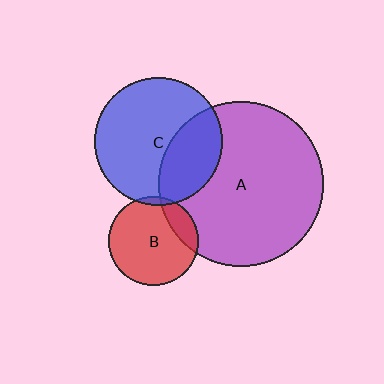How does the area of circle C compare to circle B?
Approximately 2.0 times.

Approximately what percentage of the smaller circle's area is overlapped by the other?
Approximately 30%.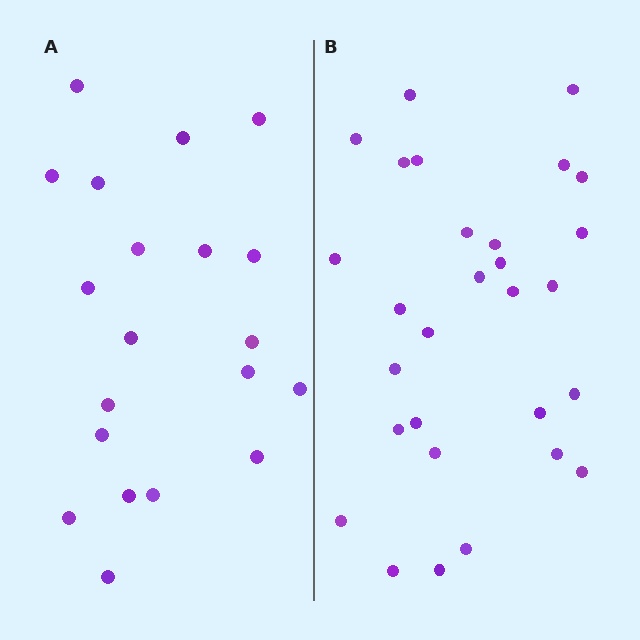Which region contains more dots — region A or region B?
Region B (the right region) has more dots.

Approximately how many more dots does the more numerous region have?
Region B has roughly 8 or so more dots than region A.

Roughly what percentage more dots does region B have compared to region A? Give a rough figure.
About 45% more.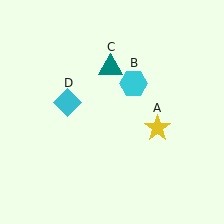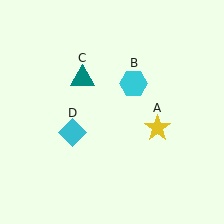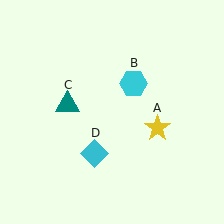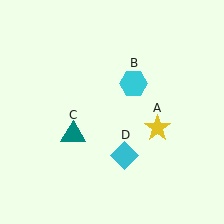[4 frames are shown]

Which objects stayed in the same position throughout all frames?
Yellow star (object A) and cyan hexagon (object B) remained stationary.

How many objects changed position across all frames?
2 objects changed position: teal triangle (object C), cyan diamond (object D).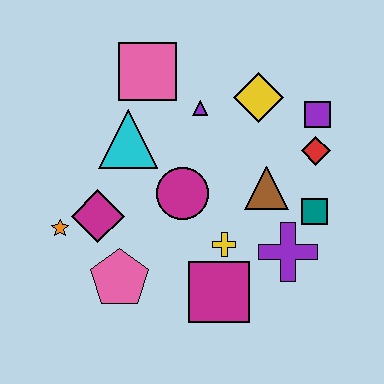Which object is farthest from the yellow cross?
The pink square is farthest from the yellow cross.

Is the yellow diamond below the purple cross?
No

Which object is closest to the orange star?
The magenta diamond is closest to the orange star.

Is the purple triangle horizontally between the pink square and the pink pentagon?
No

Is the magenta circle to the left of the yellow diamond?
Yes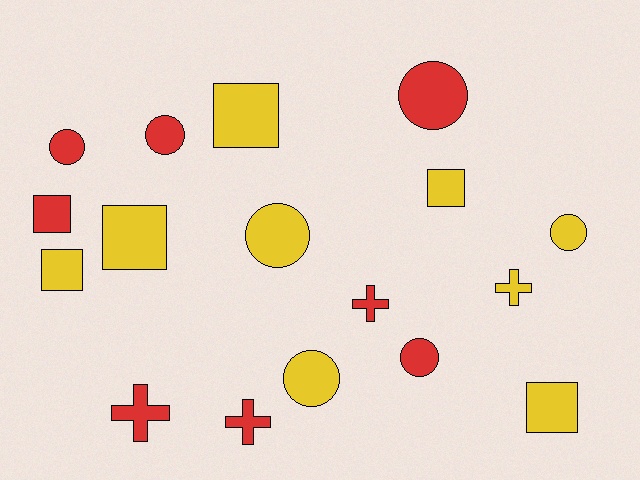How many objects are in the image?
There are 17 objects.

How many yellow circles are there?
There are 3 yellow circles.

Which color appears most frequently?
Yellow, with 9 objects.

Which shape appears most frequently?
Circle, with 7 objects.